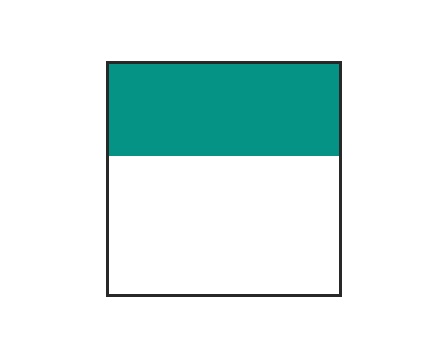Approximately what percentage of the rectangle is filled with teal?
Approximately 40%.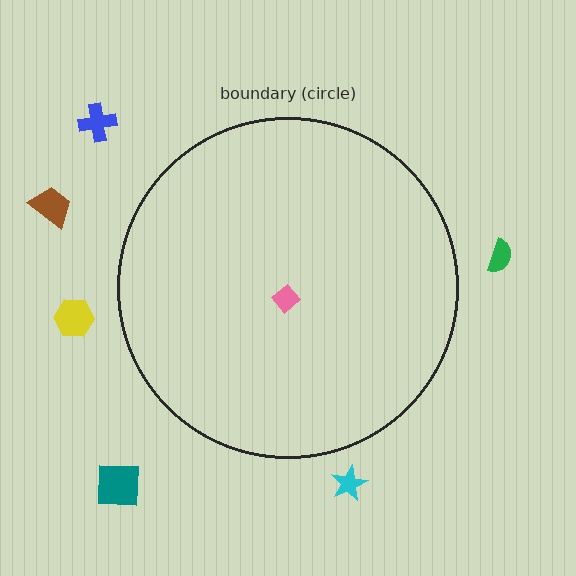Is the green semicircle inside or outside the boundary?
Outside.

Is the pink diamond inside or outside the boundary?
Inside.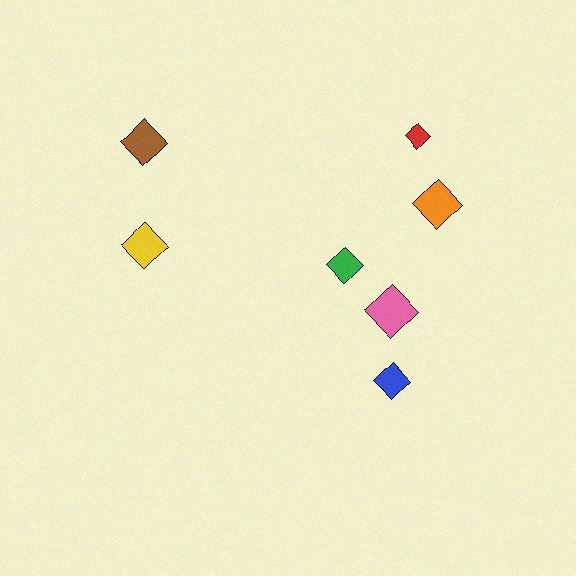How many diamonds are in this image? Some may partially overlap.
There are 7 diamonds.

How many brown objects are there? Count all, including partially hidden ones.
There is 1 brown object.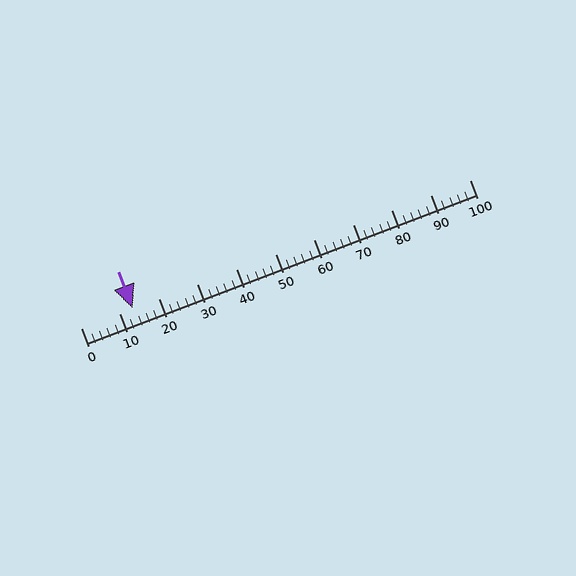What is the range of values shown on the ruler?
The ruler shows values from 0 to 100.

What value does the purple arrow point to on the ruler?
The purple arrow points to approximately 13.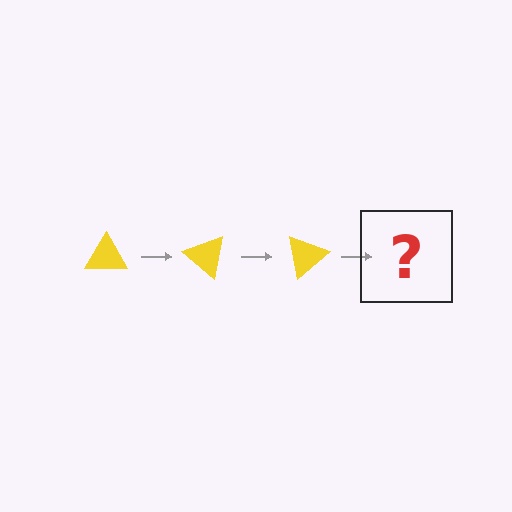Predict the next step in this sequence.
The next step is a yellow triangle rotated 120 degrees.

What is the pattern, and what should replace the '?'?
The pattern is that the triangle rotates 40 degrees each step. The '?' should be a yellow triangle rotated 120 degrees.